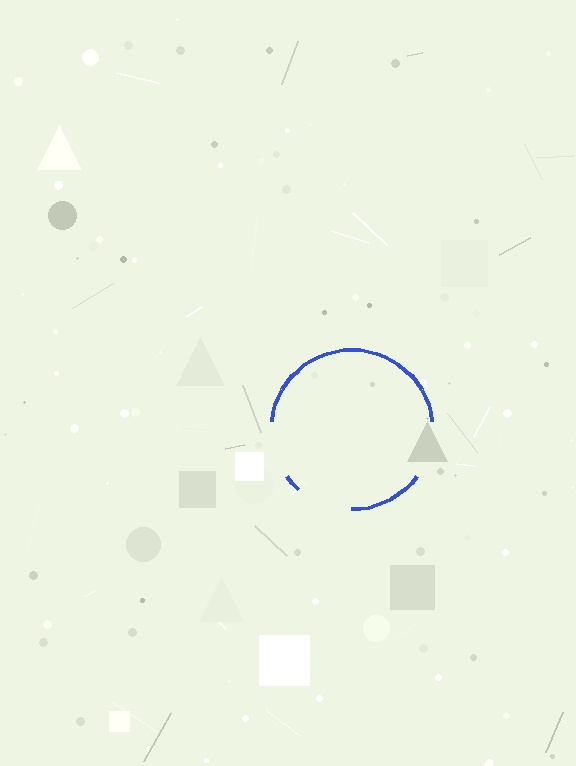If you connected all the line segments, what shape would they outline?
They would outline a circle.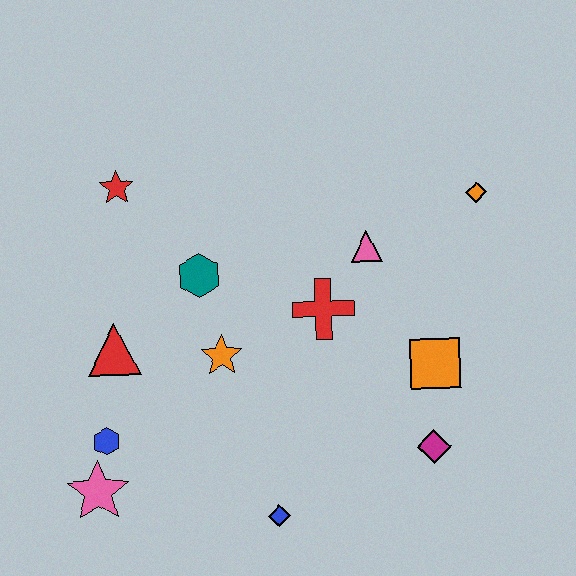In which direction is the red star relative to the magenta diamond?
The red star is to the left of the magenta diamond.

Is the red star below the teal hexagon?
No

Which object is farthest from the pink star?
The orange diamond is farthest from the pink star.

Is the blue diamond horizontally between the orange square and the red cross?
No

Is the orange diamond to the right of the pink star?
Yes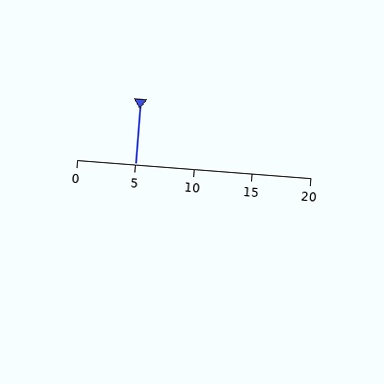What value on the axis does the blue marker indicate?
The marker indicates approximately 5.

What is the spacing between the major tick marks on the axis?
The major ticks are spaced 5 apart.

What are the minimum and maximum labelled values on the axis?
The axis runs from 0 to 20.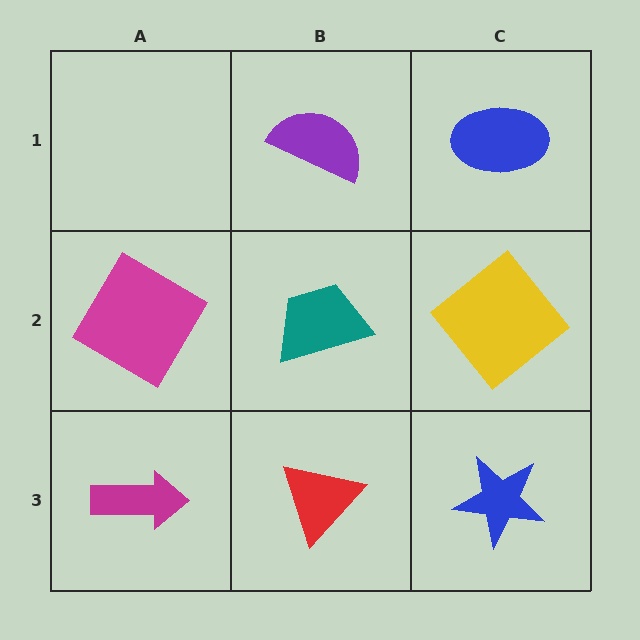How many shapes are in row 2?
3 shapes.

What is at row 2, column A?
A magenta diamond.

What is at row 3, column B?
A red triangle.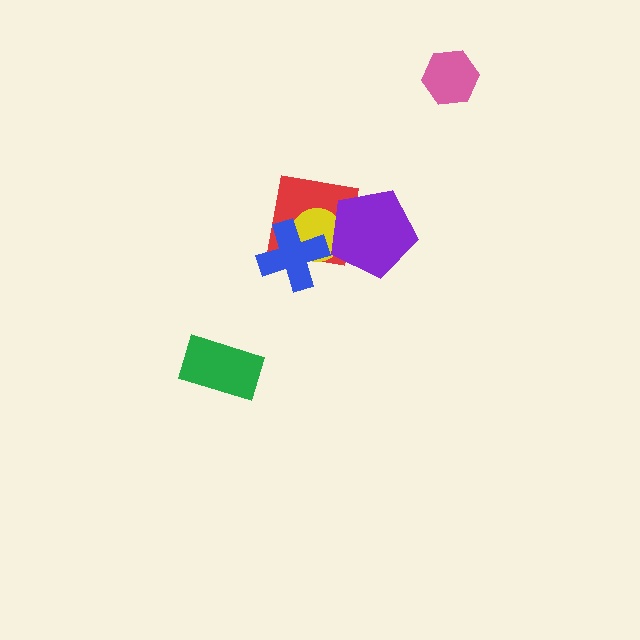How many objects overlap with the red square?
3 objects overlap with the red square.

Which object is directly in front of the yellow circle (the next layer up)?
The purple pentagon is directly in front of the yellow circle.